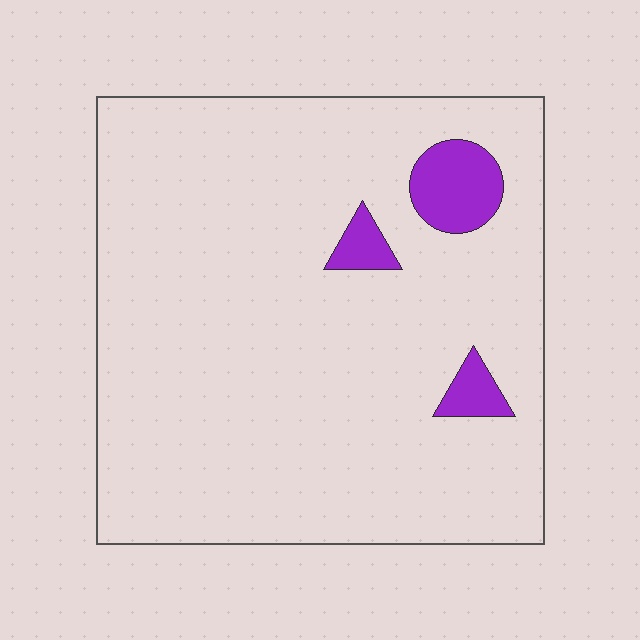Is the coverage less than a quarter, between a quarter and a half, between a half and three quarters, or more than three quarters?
Less than a quarter.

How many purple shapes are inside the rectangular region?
3.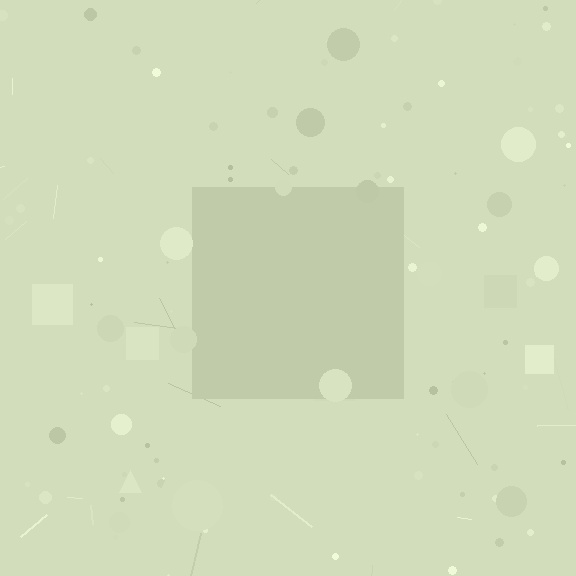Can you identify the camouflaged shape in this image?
The camouflaged shape is a square.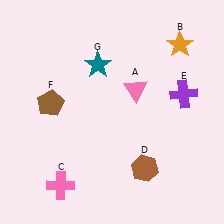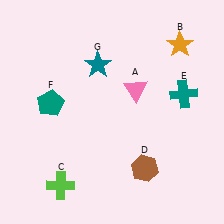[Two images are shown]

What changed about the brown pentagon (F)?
In Image 1, F is brown. In Image 2, it changed to teal.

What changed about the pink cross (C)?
In Image 1, C is pink. In Image 2, it changed to lime.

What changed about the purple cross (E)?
In Image 1, E is purple. In Image 2, it changed to teal.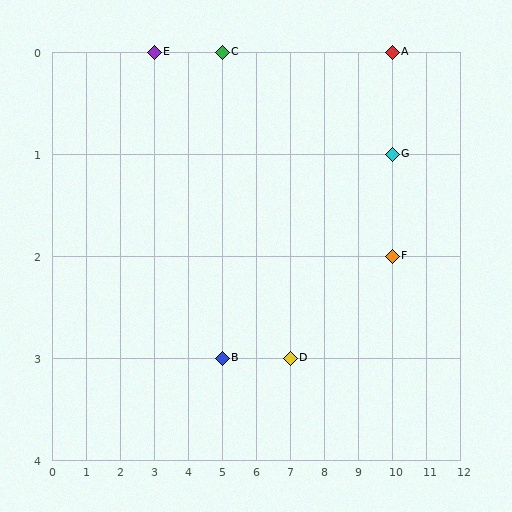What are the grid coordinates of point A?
Point A is at grid coordinates (10, 0).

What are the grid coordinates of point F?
Point F is at grid coordinates (10, 2).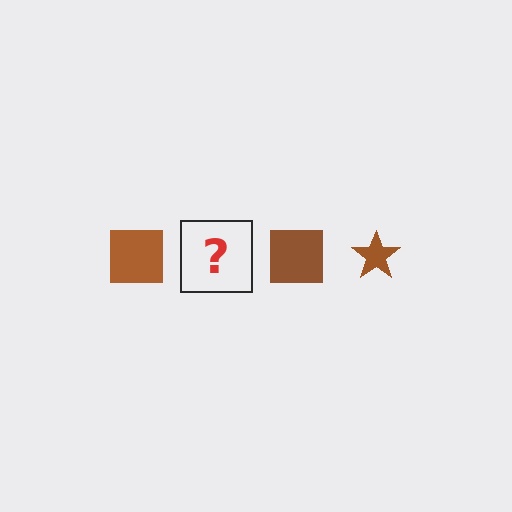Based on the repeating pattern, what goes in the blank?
The blank should be a brown star.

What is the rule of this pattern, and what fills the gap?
The rule is that the pattern cycles through square, star shapes in brown. The gap should be filled with a brown star.